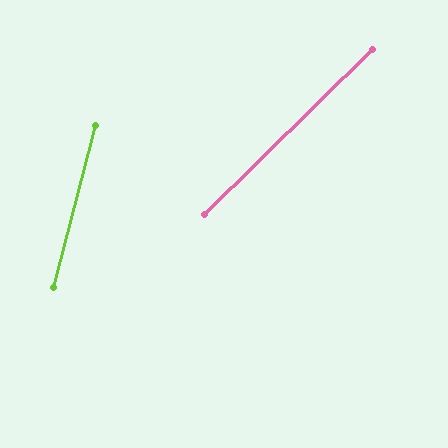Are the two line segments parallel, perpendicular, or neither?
Neither parallel nor perpendicular — they differ by about 31°.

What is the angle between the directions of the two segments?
Approximately 31 degrees.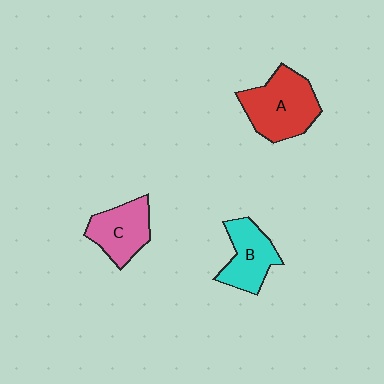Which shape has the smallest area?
Shape B (cyan).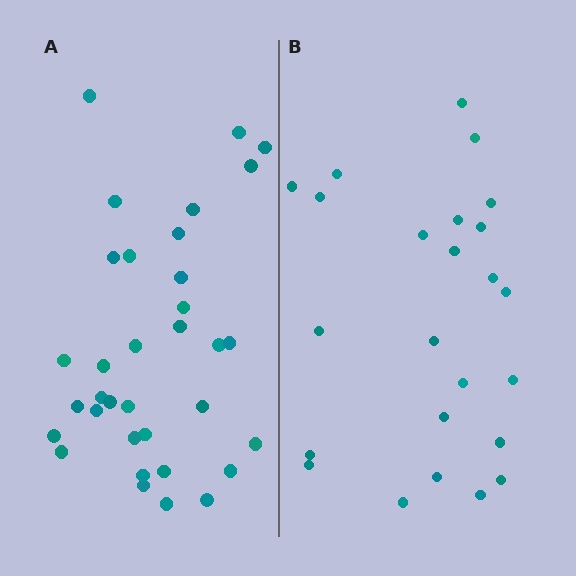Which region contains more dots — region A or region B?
Region A (the left region) has more dots.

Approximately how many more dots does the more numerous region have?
Region A has roughly 10 or so more dots than region B.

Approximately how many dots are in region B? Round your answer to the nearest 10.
About 20 dots. (The exact count is 24, which rounds to 20.)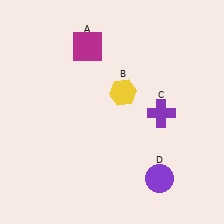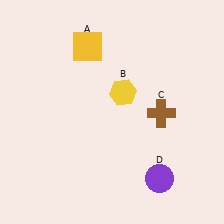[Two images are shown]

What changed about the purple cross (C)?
In Image 1, C is purple. In Image 2, it changed to brown.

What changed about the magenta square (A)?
In Image 1, A is magenta. In Image 2, it changed to yellow.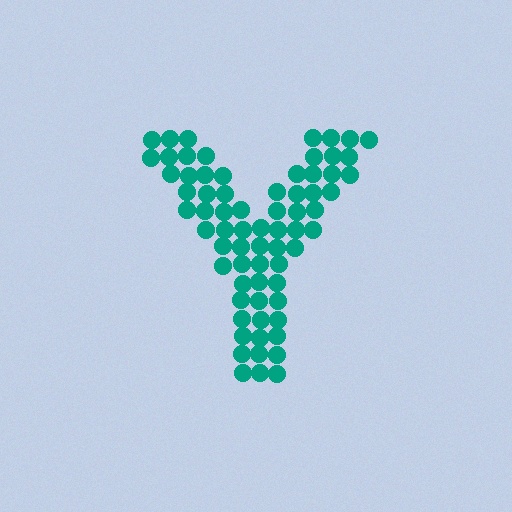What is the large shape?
The large shape is the letter Y.